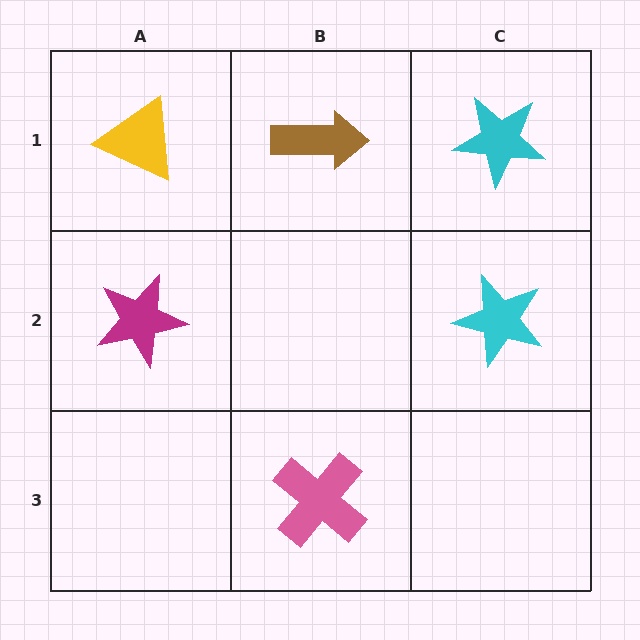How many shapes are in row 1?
3 shapes.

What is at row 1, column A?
A yellow triangle.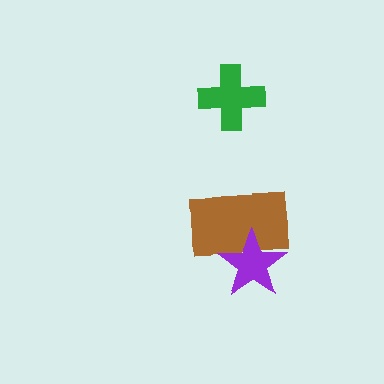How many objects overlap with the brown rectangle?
1 object overlaps with the brown rectangle.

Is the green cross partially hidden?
No, no other shape covers it.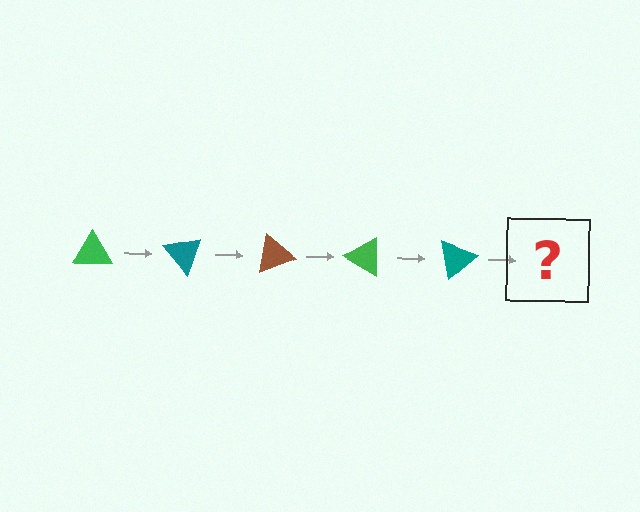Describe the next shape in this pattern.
It should be a brown triangle, rotated 250 degrees from the start.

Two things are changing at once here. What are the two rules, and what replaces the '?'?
The two rules are that it rotates 50 degrees each step and the color cycles through green, teal, and brown. The '?' should be a brown triangle, rotated 250 degrees from the start.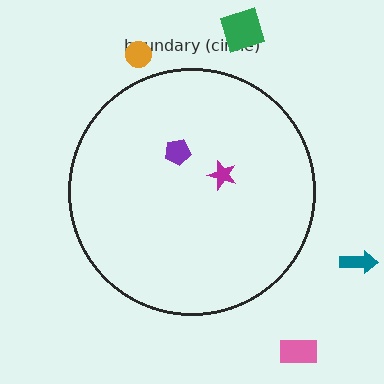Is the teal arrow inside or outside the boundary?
Outside.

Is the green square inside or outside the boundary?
Outside.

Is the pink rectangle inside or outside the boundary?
Outside.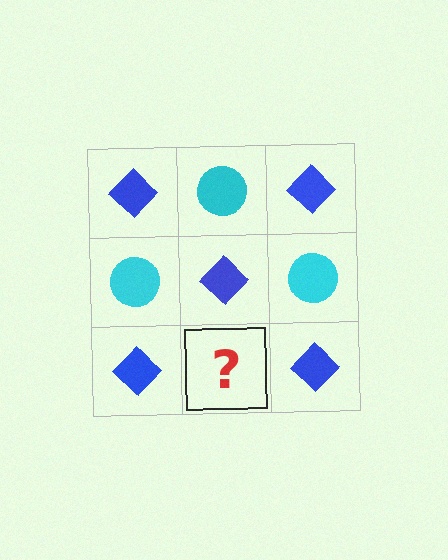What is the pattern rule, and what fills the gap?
The rule is that it alternates blue diamond and cyan circle in a checkerboard pattern. The gap should be filled with a cyan circle.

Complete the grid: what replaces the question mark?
The question mark should be replaced with a cyan circle.